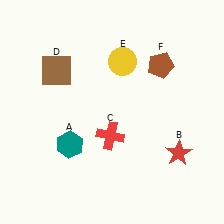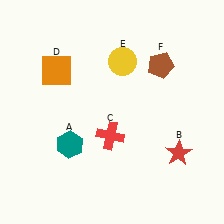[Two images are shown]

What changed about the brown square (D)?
In Image 1, D is brown. In Image 2, it changed to orange.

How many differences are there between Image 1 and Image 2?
There is 1 difference between the two images.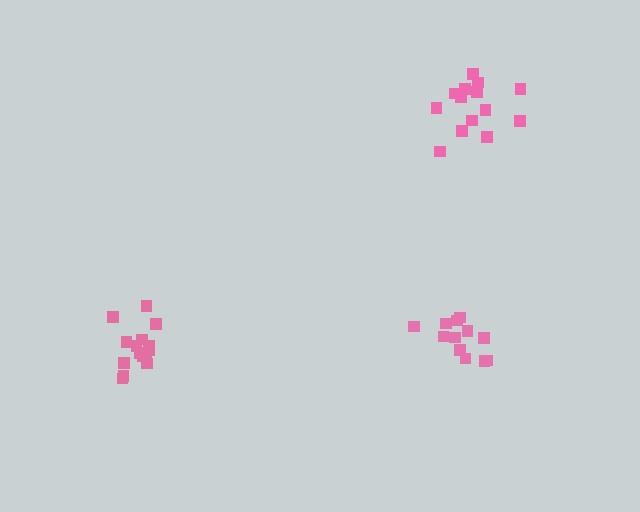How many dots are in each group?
Group 1: 12 dots, Group 2: 14 dots, Group 3: 15 dots (41 total).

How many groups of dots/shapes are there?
There are 3 groups.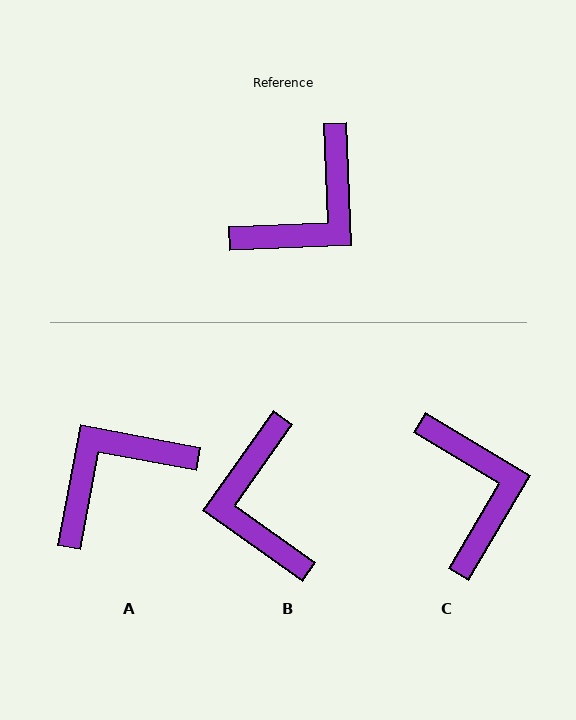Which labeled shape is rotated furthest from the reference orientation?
A, about 167 degrees away.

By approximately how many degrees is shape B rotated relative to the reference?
Approximately 128 degrees clockwise.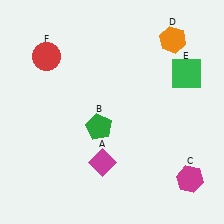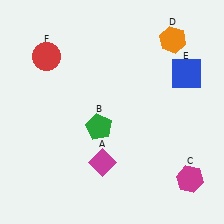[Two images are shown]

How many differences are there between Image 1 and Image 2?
There is 1 difference between the two images.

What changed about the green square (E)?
In Image 1, E is green. In Image 2, it changed to blue.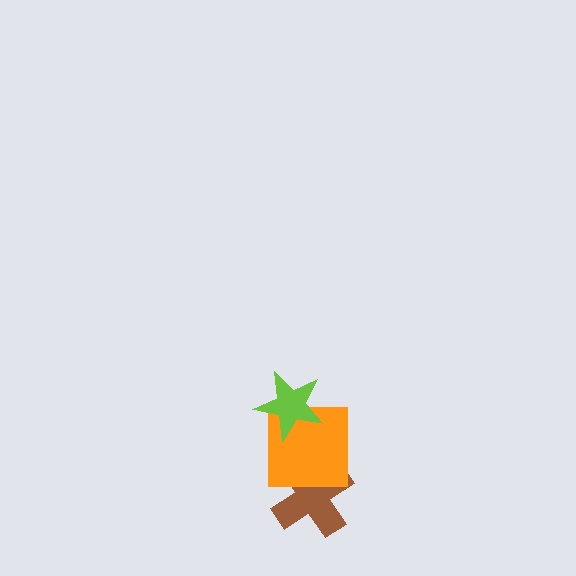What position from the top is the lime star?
The lime star is 1st from the top.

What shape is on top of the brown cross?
The orange square is on top of the brown cross.